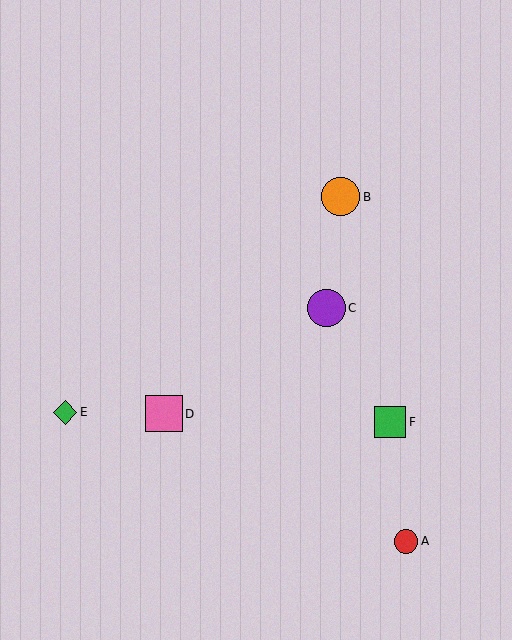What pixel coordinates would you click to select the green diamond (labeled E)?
Click at (65, 412) to select the green diamond E.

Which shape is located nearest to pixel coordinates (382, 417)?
The green square (labeled F) at (390, 422) is nearest to that location.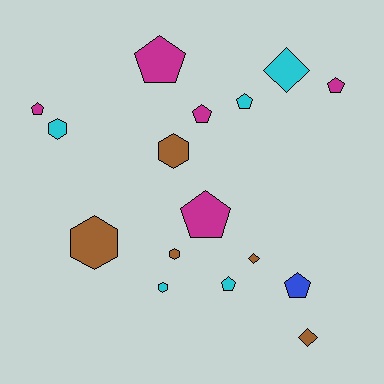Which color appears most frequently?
Cyan, with 5 objects.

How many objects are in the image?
There are 16 objects.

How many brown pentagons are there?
There are no brown pentagons.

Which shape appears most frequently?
Pentagon, with 8 objects.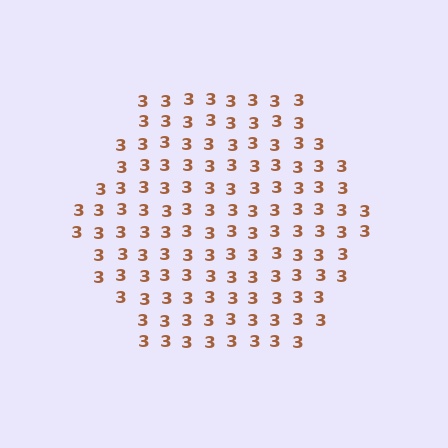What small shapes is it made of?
It is made of small digit 3's.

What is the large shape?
The large shape is a hexagon.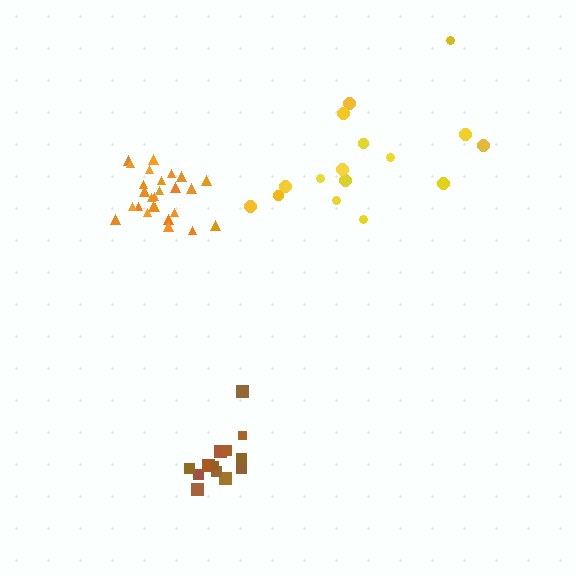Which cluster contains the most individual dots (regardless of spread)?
Orange (26).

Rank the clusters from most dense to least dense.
orange, brown, yellow.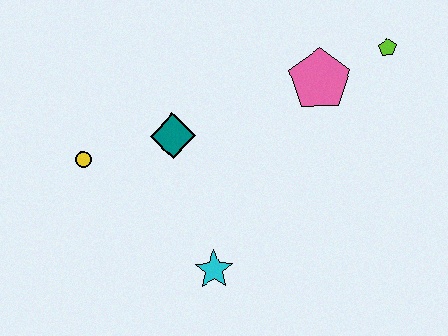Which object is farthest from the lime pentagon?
The yellow circle is farthest from the lime pentagon.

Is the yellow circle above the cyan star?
Yes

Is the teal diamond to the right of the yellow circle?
Yes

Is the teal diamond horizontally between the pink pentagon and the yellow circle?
Yes